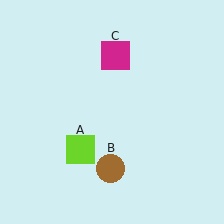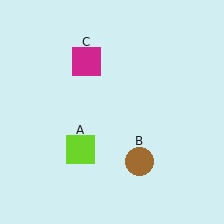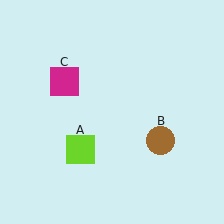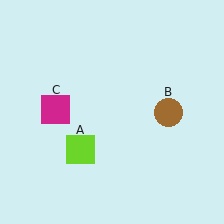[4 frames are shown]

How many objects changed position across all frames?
2 objects changed position: brown circle (object B), magenta square (object C).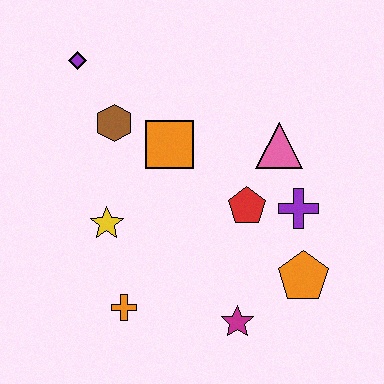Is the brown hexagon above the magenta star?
Yes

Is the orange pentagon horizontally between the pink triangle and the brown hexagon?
No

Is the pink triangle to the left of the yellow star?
No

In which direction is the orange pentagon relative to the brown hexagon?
The orange pentagon is to the right of the brown hexagon.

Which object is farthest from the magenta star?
The purple diamond is farthest from the magenta star.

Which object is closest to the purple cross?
The red pentagon is closest to the purple cross.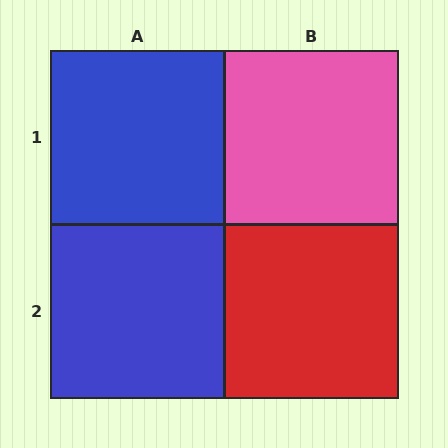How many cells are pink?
1 cell is pink.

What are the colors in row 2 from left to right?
Blue, red.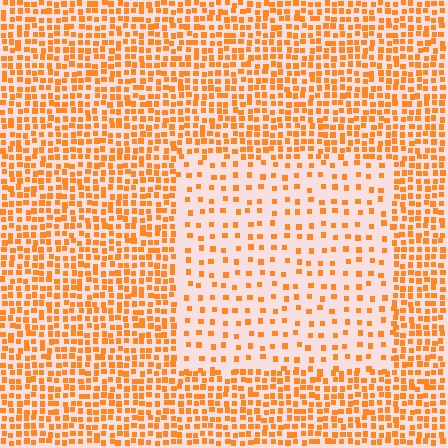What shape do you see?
I see a rectangle.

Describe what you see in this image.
The image contains small orange elements arranged at two different densities. A rectangle-shaped region is visible where the elements are less densely packed than the surrounding area.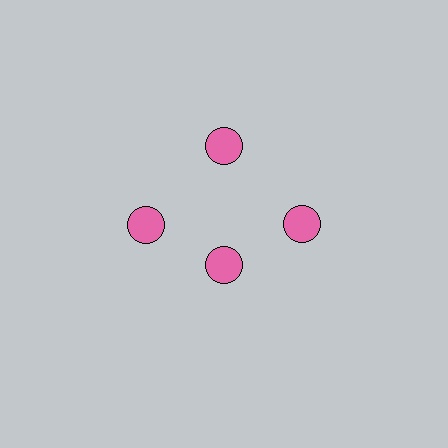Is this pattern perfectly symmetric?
No. The 4 pink circles are arranged in a ring, but one element near the 6 o'clock position is pulled inward toward the center, breaking the 4-fold rotational symmetry.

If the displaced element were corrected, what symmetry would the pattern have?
It would have 4-fold rotational symmetry — the pattern would map onto itself every 90 degrees.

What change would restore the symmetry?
The symmetry would be restored by moving it outward, back onto the ring so that all 4 circles sit at equal angles and equal distance from the center.